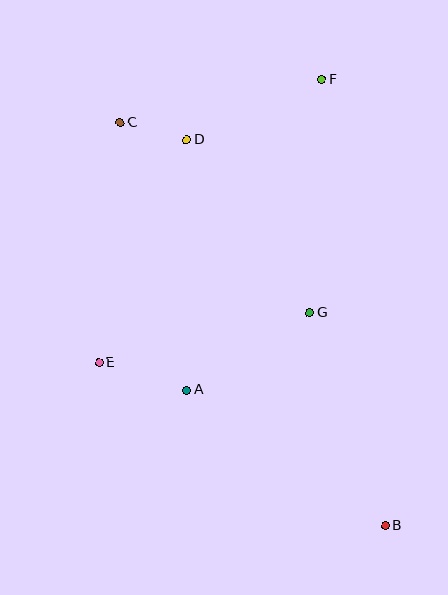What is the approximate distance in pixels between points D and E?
The distance between D and E is approximately 240 pixels.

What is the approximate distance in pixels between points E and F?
The distance between E and F is approximately 360 pixels.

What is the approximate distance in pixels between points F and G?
The distance between F and G is approximately 233 pixels.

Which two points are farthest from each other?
Points B and C are farthest from each other.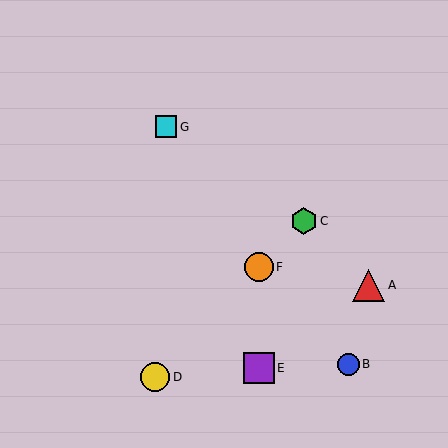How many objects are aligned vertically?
2 objects (E, F) are aligned vertically.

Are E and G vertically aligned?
No, E is at x≈259 and G is at x≈166.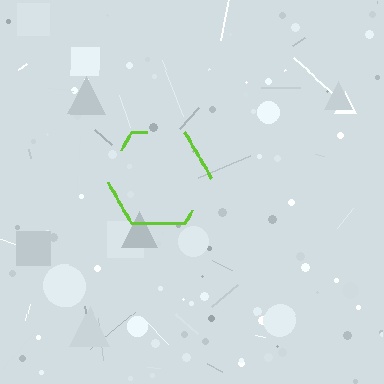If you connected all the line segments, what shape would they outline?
They would outline a hexagon.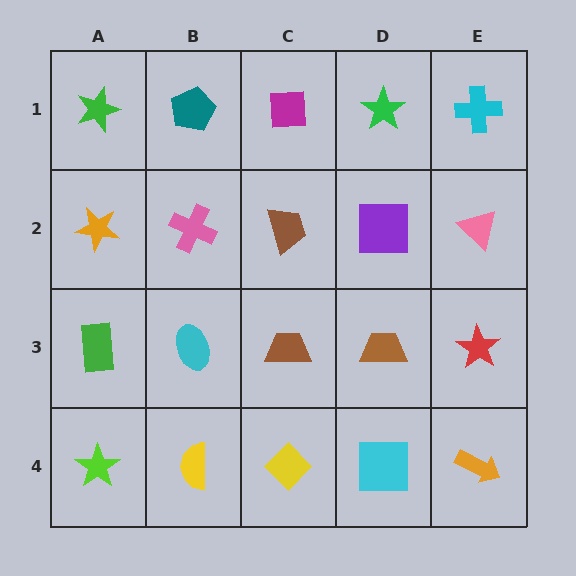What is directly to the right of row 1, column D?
A cyan cross.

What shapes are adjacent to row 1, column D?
A purple square (row 2, column D), a magenta square (row 1, column C), a cyan cross (row 1, column E).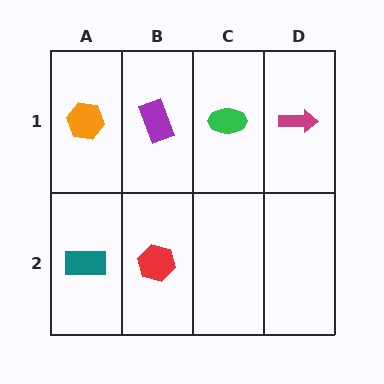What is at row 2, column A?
A teal rectangle.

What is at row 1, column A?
An orange hexagon.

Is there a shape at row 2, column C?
No, that cell is empty.